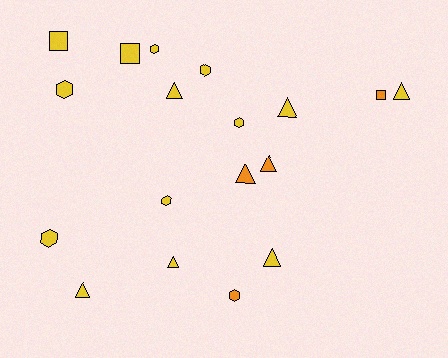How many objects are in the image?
There are 18 objects.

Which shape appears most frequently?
Triangle, with 8 objects.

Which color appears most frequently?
Yellow, with 14 objects.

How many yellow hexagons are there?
There are 6 yellow hexagons.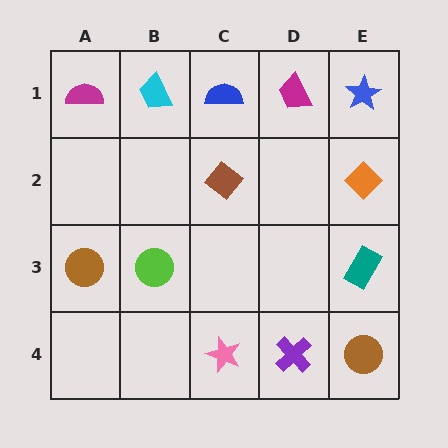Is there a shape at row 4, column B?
No, that cell is empty.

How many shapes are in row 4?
3 shapes.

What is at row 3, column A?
A brown circle.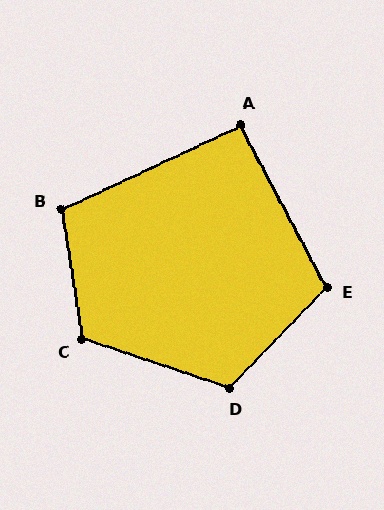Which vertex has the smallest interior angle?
A, at approximately 93 degrees.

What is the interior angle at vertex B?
Approximately 106 degrees (obtuse).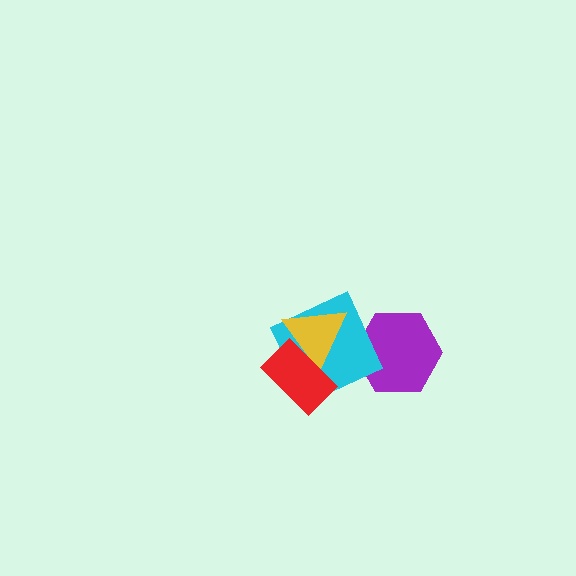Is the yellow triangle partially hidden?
Yes, it is partially covered by another shape.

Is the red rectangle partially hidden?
No, no other shape covers it.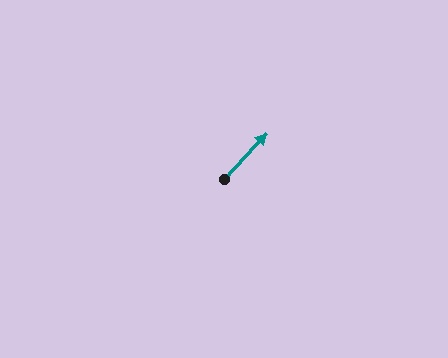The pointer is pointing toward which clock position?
Roughly 1 o'clock.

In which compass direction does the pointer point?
Northeast.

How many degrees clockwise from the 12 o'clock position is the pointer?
Approximately 43 degrees.